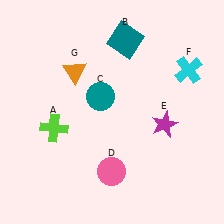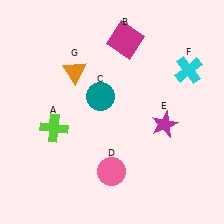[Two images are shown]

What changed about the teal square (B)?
In Image 1, B is teal. In Image 2, it changed to magenta.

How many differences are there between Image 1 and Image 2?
There is 1 difference between the two images.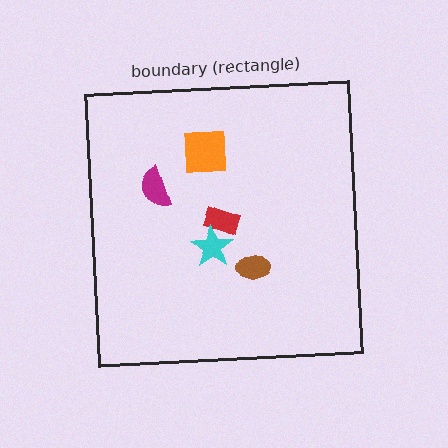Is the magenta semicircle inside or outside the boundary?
Inside.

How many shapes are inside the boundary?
5 inside, 0 outside.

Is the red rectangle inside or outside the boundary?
Inside.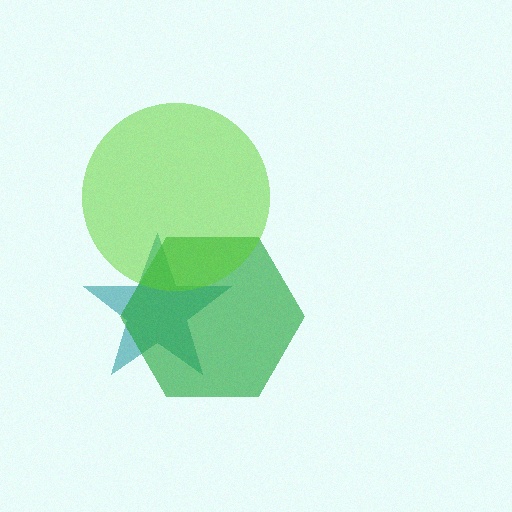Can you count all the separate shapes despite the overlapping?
Yes, there are 3 separate shapes.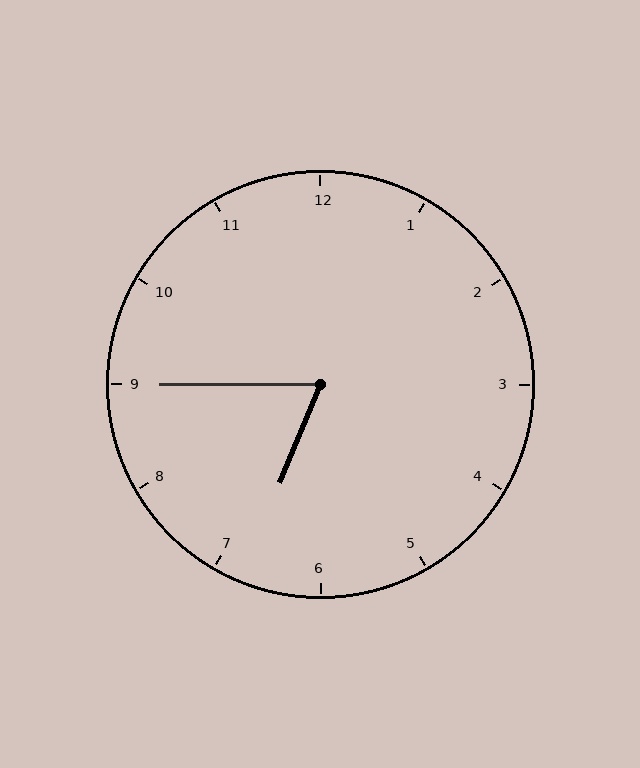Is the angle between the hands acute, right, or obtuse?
It is acute.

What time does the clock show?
6:45.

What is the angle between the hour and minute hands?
Approximately 68 degrees.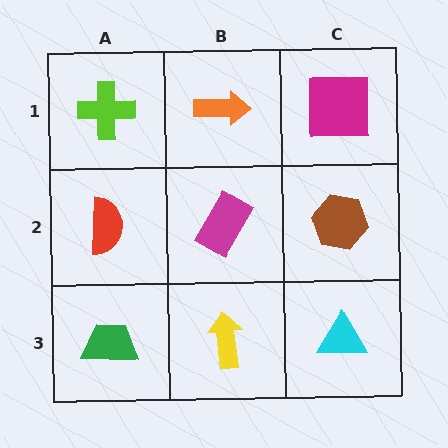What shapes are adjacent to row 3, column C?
A brown hexagon (row 2, column C), a yellow arrow (row 3, column B).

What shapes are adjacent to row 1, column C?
A brown hexagon (row 2, column C), an orange arrow (row 1, column B).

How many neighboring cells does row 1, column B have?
3.